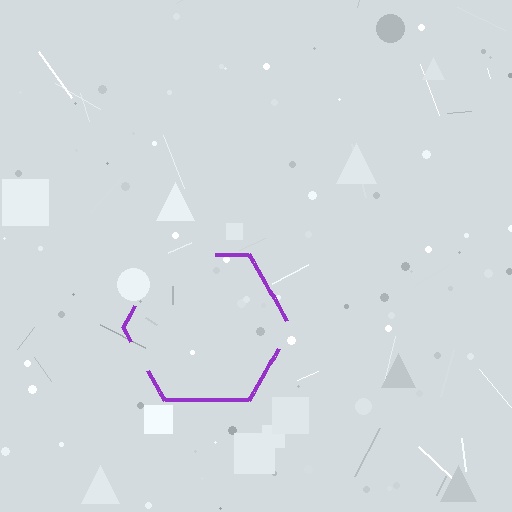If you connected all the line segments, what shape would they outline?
They would outline a hexagon.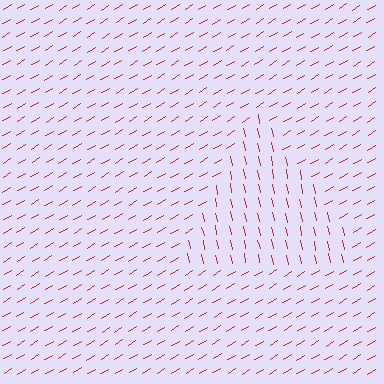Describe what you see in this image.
The image is filled with small red line segments. A triangle region in the image has lines oriented differently from the surrounding lines, creating a visible texture boundary.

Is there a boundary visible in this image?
Yes, there is a texture boundary formed by a change in line orientation.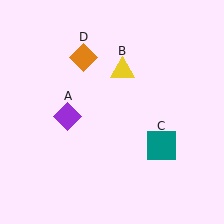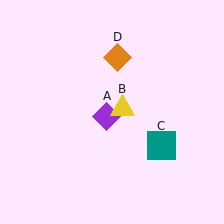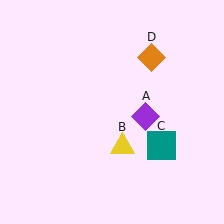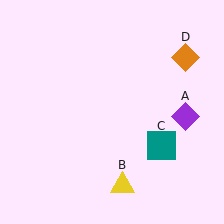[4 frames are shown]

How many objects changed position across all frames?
3 objects changed position: purple diamond (object A), yellow triangle (object B), orange diamond (object D).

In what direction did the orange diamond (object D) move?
The orange diamond (object D) moved right.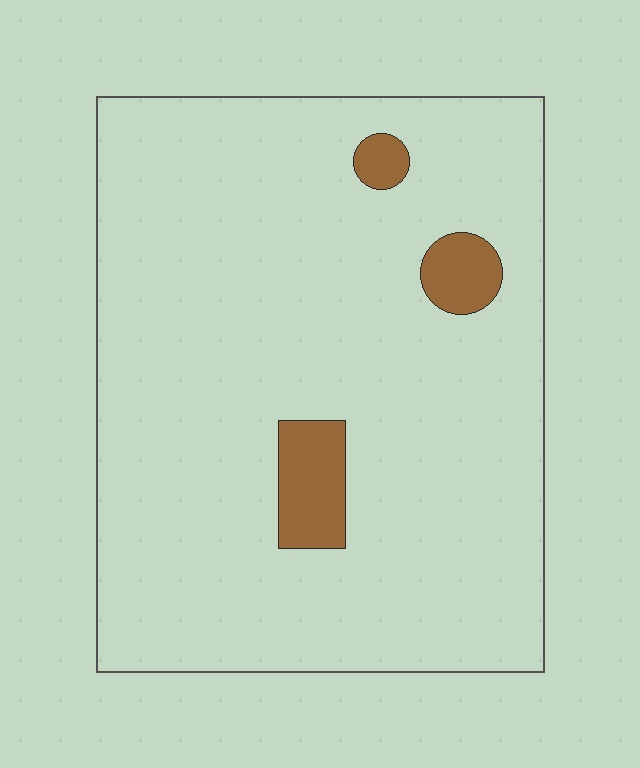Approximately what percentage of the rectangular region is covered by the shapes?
Approximately 5%.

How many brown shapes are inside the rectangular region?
3.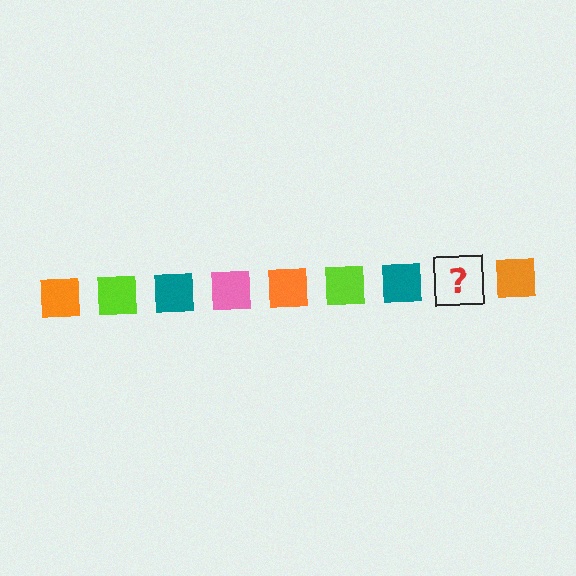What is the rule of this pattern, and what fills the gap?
The rule is that the pattern cycles through orange, lime, teal, pink squares. The gap should be filled with a pink square.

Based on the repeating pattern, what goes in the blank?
The blank should be a pink square.